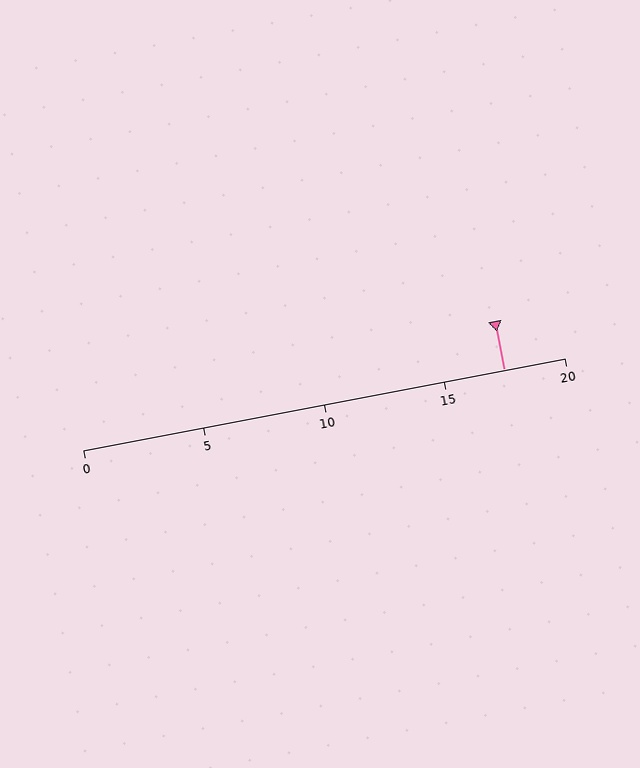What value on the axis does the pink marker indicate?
The marker indicates approximately 17.5.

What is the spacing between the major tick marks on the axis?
The major ticks are spaced 5 apart.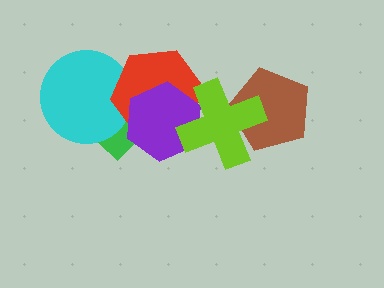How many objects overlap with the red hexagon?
4 objects overlap with the red hexagon.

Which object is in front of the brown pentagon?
The lime cross is in front of the brown pentagon.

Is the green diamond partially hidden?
Yes, it is partially covered by another shape.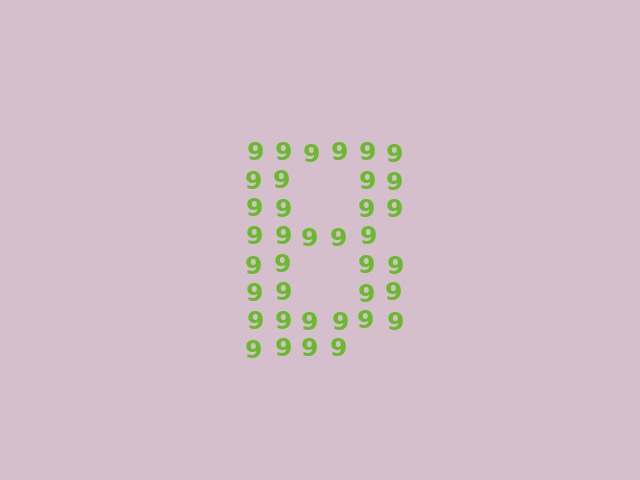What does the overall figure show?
The overall figure shows the letter B.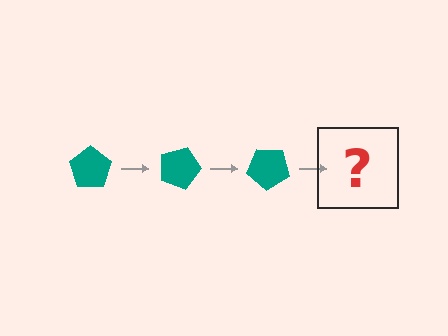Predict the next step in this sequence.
The next step is a teal pentagon rotated 60 degrees.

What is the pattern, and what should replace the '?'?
The pattern is that the pentagon rotates 20 degrees each step. The '?' should be a teal pentagon rotated 60 degrees.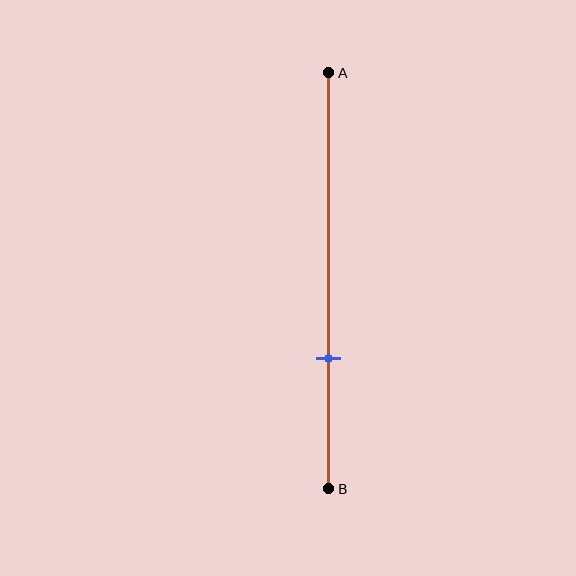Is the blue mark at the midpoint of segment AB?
No, the mark is at about 70% from A, not at the 50% midpoint.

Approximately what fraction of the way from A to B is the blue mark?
The blue mark is approximately 70% of the way from A to B.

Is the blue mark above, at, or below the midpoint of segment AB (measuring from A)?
The blue mark is below the midpoint of segment AB.